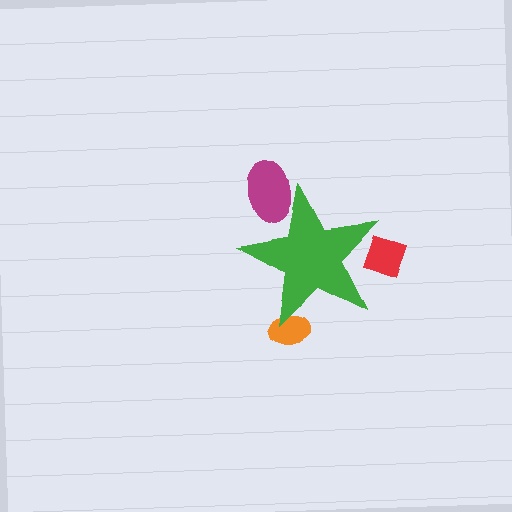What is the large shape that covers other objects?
A green star.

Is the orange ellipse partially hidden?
Yes, the orange ellipse is partially hidden behind the green star.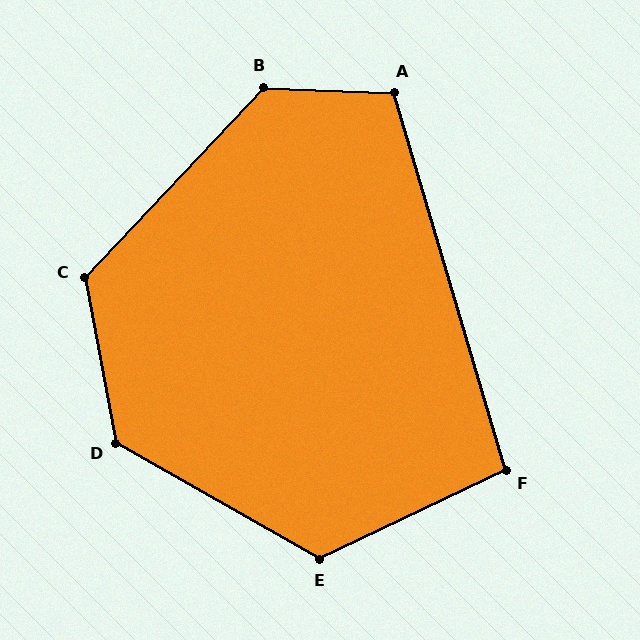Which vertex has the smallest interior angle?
F, at approximately 99 degrees.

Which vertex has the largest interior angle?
B, at approximately 131 degrees.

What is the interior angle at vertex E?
Approximately 125 degrees (obtuse).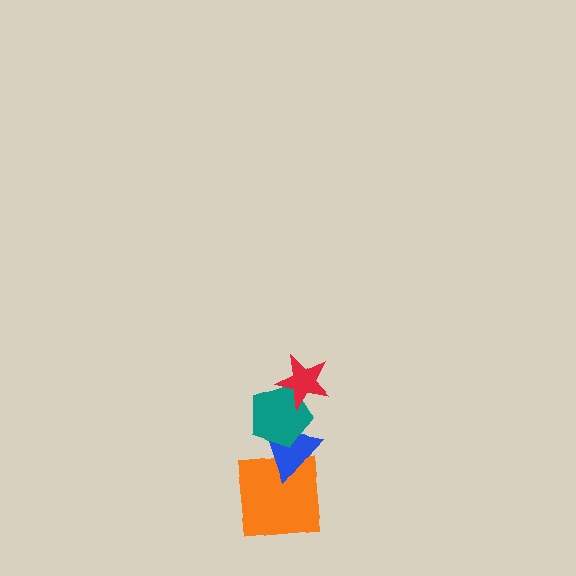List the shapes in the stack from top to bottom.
From top to bottom: the red star, the teal pentagon, the blue triangle, the orange square.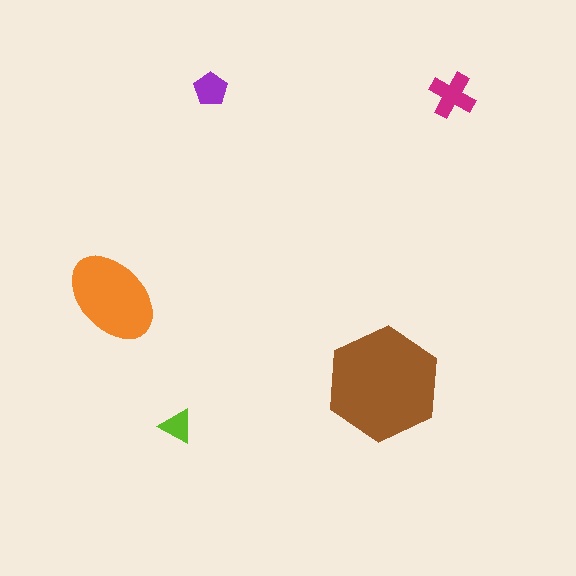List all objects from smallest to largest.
The lime triangle, the purple pentagon, the magenta cross, the orange ellipse, the brown hexagon.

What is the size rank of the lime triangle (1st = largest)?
5th.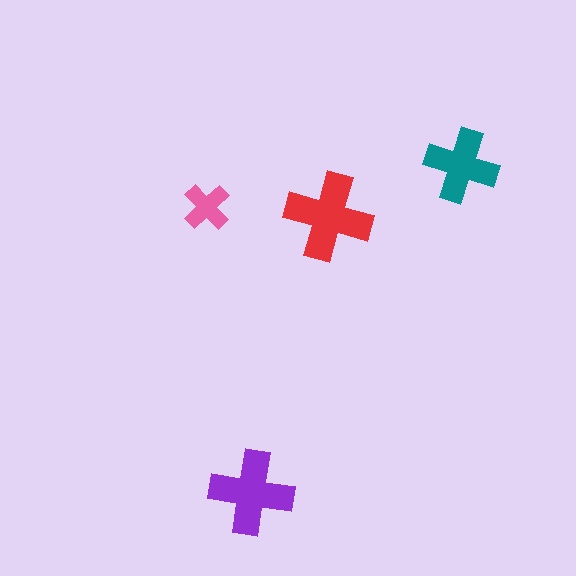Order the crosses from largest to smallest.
the red one, the purple one, the teal one, the pink one.